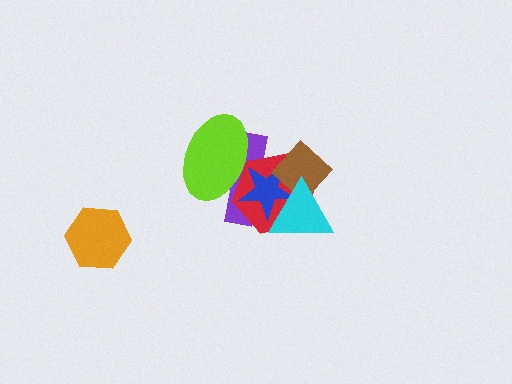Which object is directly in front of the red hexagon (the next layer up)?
The blue star is directly in front of the red hexagon.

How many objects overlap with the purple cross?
5 objects overlap with the purple cross.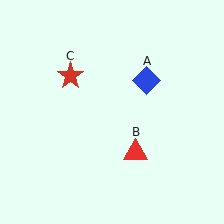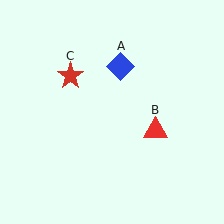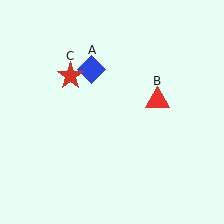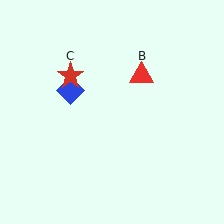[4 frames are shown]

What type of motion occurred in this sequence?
The blue diamond (object A), red triangle (object B) rotated counterclockwise around the center of the scene.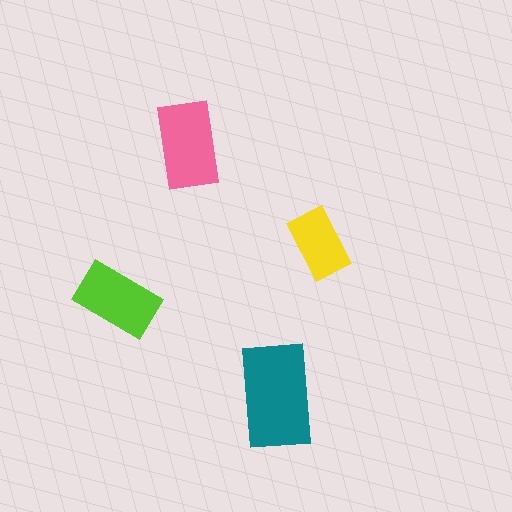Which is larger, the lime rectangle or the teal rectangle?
The teal one.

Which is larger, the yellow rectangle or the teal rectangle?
The teal one.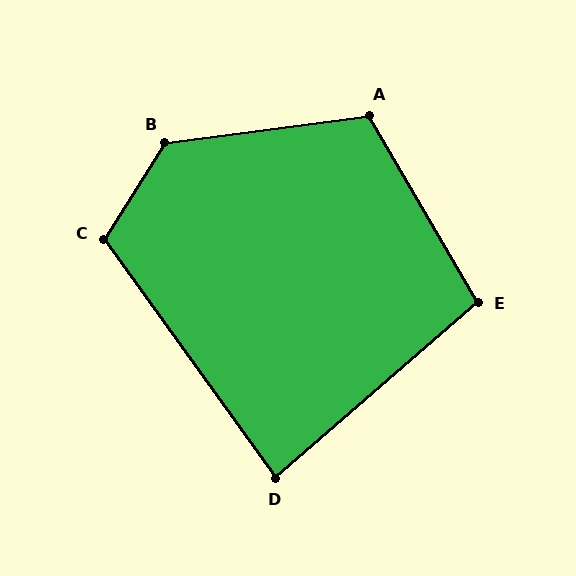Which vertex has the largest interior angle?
B, at approximately 130 degrees.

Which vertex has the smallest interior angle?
D, at approximately 85 degrees.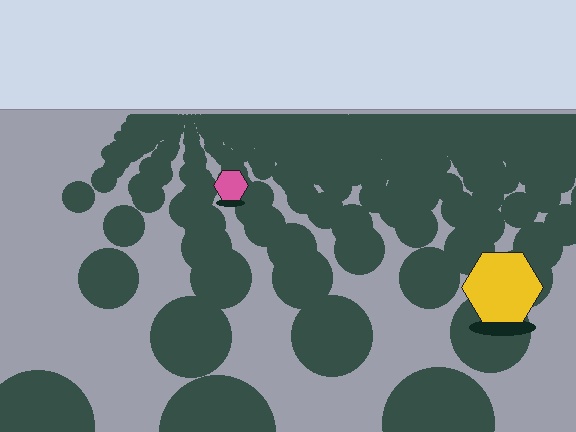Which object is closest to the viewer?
The yellow hexagon is closest. The texture marks near it are larger and more spread out.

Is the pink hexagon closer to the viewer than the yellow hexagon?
No. The yellow hexagon is closer — you can tell from the texture gradient: the ground texture is coarser near it.